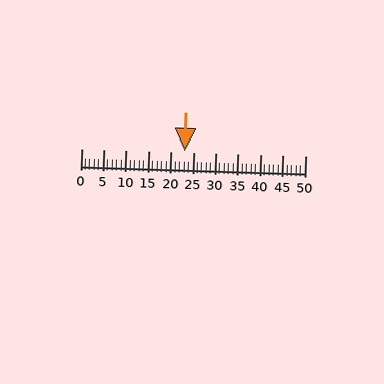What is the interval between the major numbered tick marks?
The major tick marks are spaced 5 units apart.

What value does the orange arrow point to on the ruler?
The orange arrow points to approximately 23.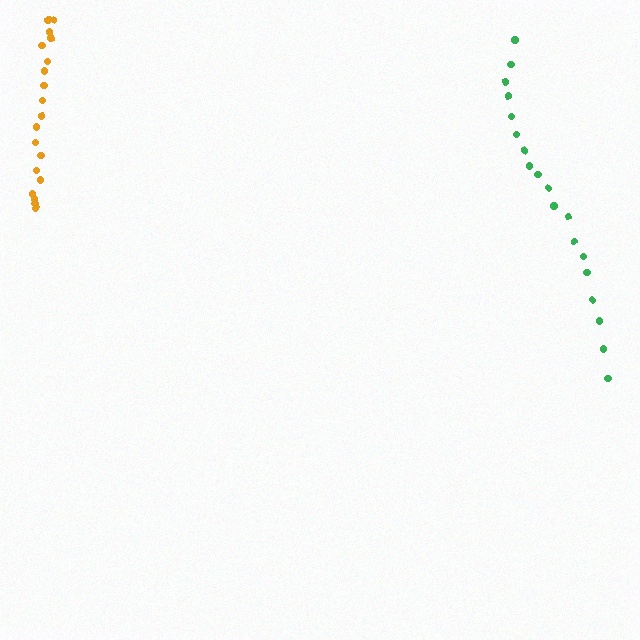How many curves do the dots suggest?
There are 2 distinct paths.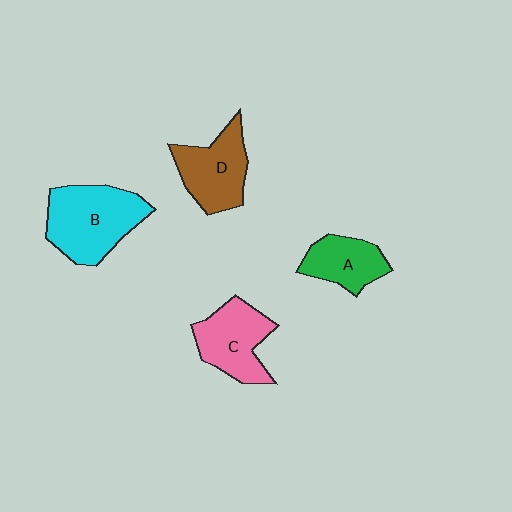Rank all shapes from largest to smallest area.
From largest to smallest: B (cyan), C (pink), D (brown), A (green).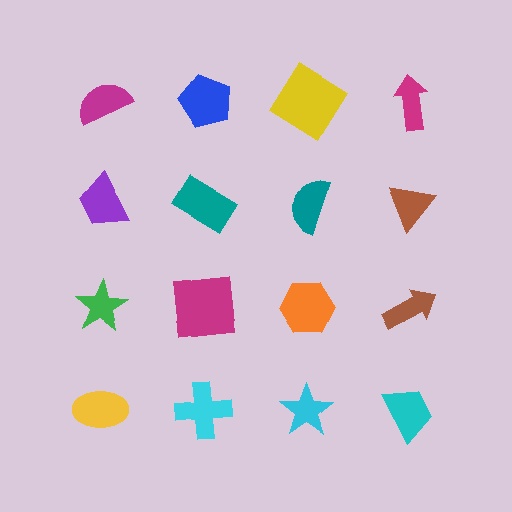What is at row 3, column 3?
An orange hexagon.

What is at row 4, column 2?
A cyan cross.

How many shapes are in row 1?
4 shapes.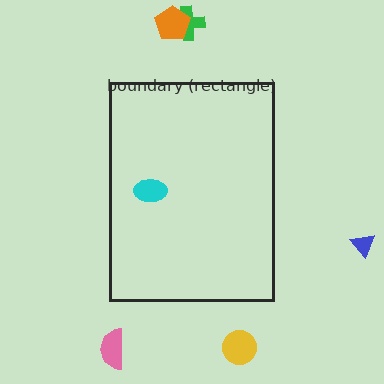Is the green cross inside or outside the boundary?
Outside.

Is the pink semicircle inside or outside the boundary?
Outside.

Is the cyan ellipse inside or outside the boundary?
Inside.